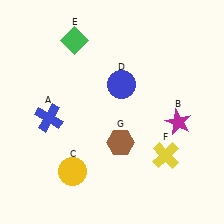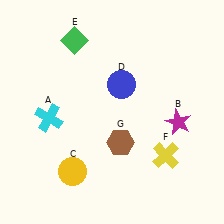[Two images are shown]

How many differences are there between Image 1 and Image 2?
There is 1 difference between the two images.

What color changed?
The cross (A) changed from blue in Image 1 to cyan in Image 2.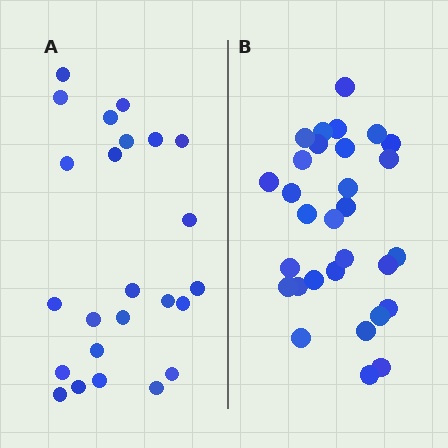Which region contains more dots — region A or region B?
Region B (the right region) has more dots.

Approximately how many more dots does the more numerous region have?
Region B has about 6 more dots than region A.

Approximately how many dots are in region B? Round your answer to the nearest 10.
About 30 dots.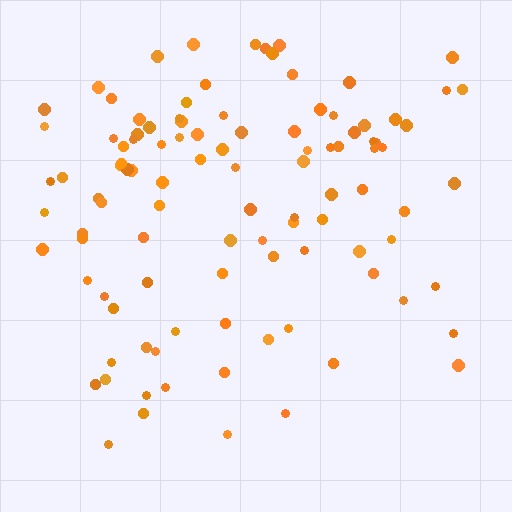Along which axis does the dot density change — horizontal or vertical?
Vertical.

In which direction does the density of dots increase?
From bottom to top, with the top side densest.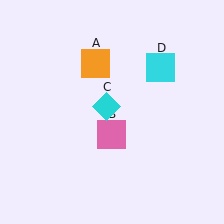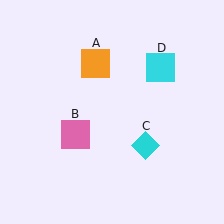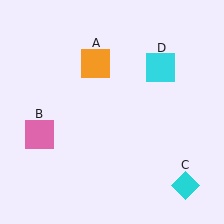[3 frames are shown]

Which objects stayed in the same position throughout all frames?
Orange square (object A) and cyan square (object D) remained stationary.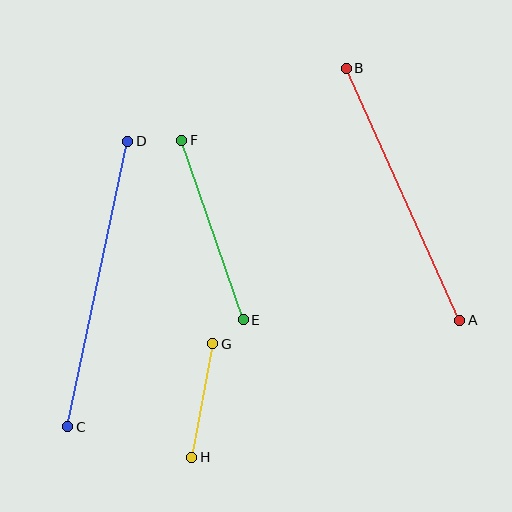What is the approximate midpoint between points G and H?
The midpoint is at approximately (202, 400) pixels.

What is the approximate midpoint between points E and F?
The midpoint is at approximately (213, 230) pixels.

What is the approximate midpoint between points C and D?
The midpoint is at approximately (98, 284) pixels.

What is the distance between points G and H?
The distance is approximately 115 pixels.